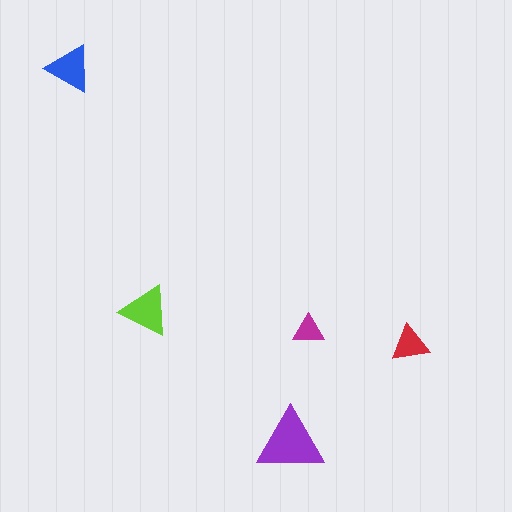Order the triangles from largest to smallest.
the purple one, the lime one, the blue one, the red one, the magenta one.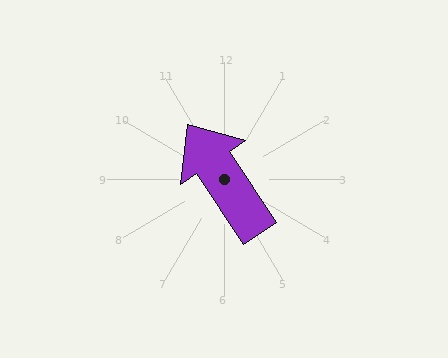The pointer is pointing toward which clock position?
Roughly 11 o'clock.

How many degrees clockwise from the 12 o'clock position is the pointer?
Approximately 326 degrees.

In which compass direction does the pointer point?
Northwest.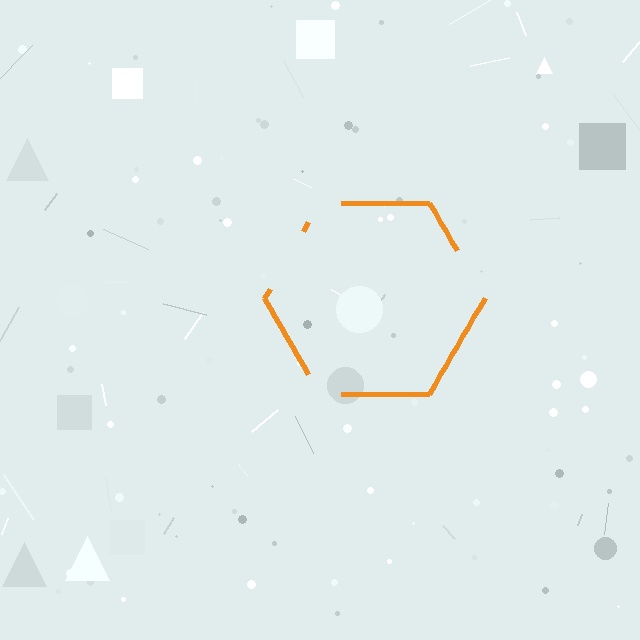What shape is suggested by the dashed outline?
The dashed outline suggests a hexagon.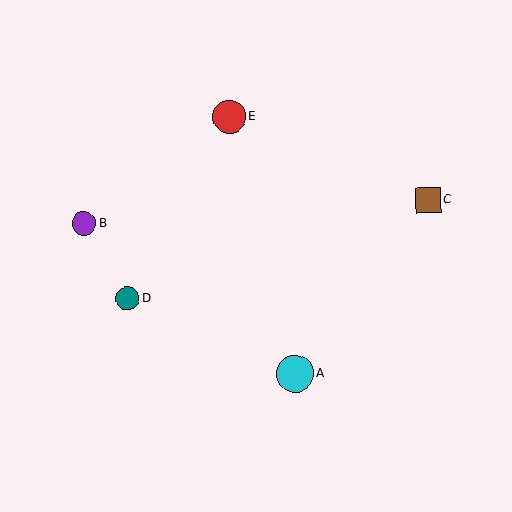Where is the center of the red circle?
The center of the red circle is at (229, 117).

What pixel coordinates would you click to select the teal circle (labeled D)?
Click at (127, 299) to select the teal circle D.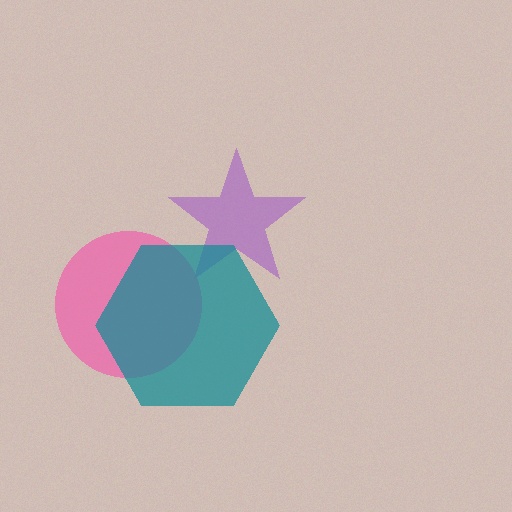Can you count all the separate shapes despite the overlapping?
Yes, there are 3 separate shapes.